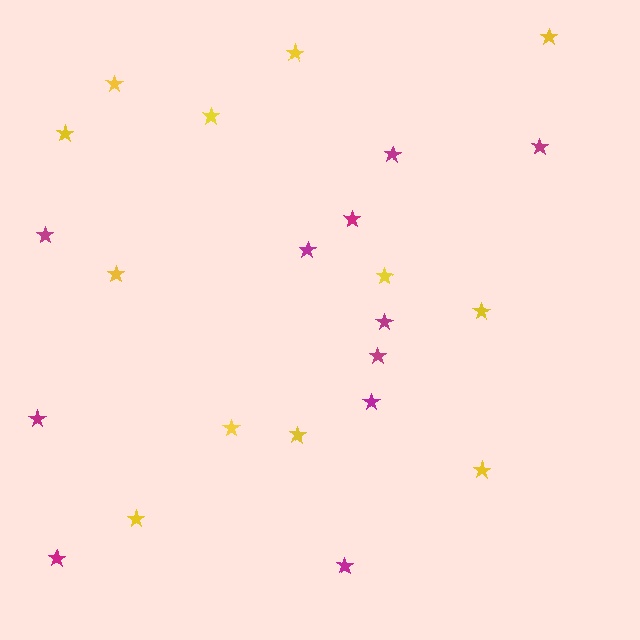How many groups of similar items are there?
There are 2 groups: one group of yellow stars (12) and one group of magenta stars (11).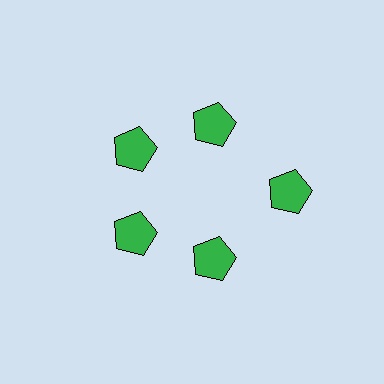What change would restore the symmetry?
The symmetry would be restored by moving it inward, back onto the ring so that all 5 pentagons sit at equal angles and equal distance from the center.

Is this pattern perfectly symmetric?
No. The 5 green pentagons are arranged in a ring, but one element near the 3 o'clock position is pushed outward from the center, breaking the 5-fold rotational symmetry.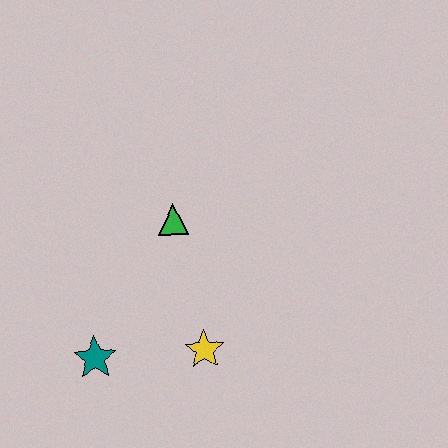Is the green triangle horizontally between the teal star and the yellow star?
Yes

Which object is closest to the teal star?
The yellow star is closest to the teal star.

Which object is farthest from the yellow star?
The green triangle is farthest from the yellow star.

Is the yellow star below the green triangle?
Yes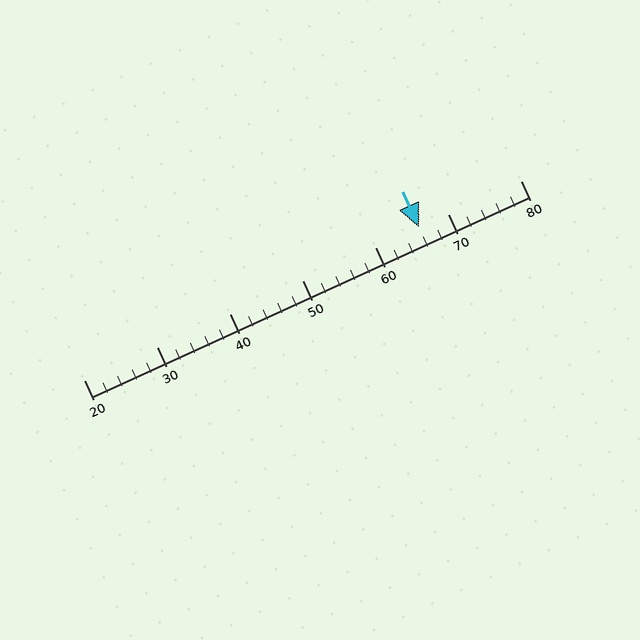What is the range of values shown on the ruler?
The ruler shows values from 20 to 80.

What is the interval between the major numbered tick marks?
The major tick marks are spaced 10 units apart.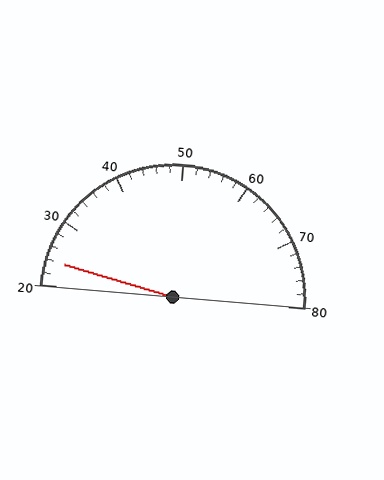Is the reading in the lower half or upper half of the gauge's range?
The reading is in the lower half of the range (20 to 80).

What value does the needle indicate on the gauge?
The needle indicates approximately 24.